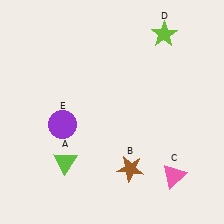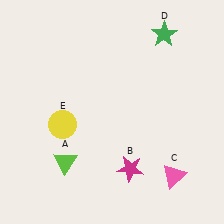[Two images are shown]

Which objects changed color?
B changed from brown to magenta. D changed from lime to green. E changed from purple to yellow.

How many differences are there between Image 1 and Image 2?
There are 3 differences between the two images.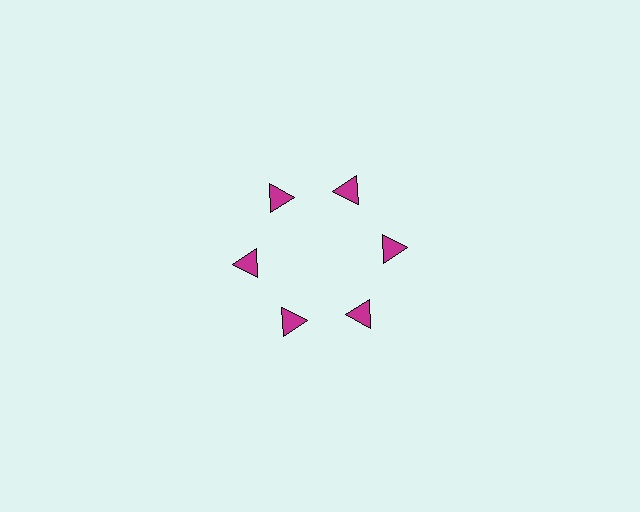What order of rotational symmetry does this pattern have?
This pattern has 6-fold rotational symmetry.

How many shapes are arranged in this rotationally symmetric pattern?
There are 6 shapes, arranged in 6 groups of 1.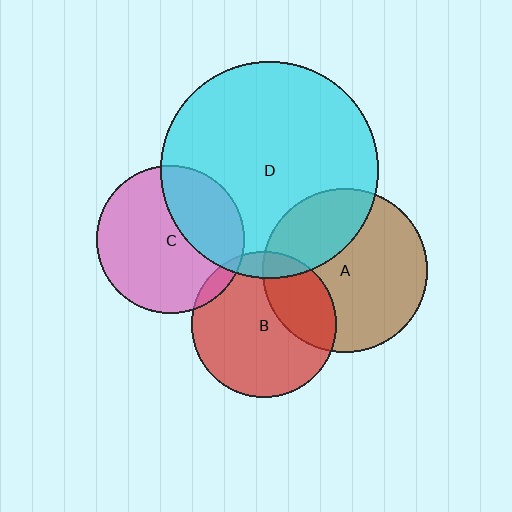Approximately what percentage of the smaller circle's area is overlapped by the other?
Approximately 30%.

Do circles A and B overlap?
Yes.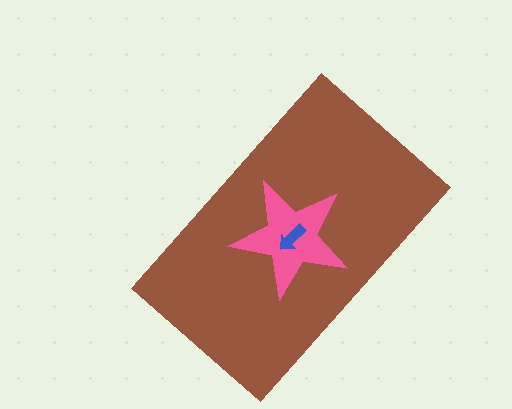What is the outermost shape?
The brown rectangle.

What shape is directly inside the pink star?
The blue arrow.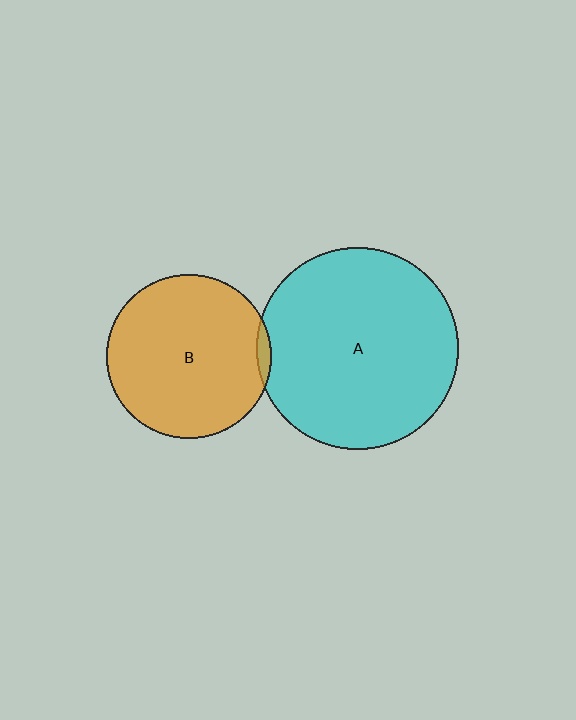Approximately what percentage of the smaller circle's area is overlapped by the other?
Approximately 5%.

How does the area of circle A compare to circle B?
Approximately 1.5 times.